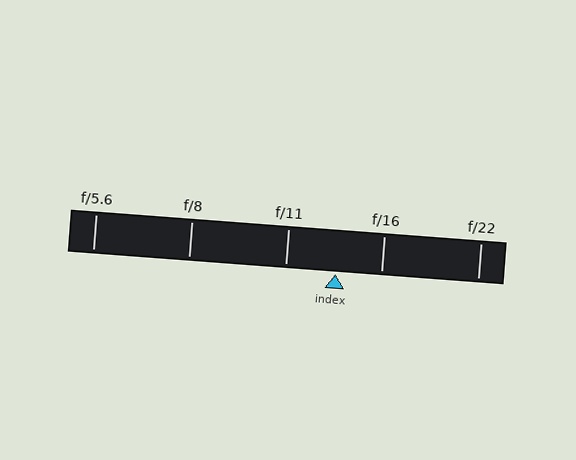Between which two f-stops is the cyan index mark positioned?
The index mark is between f/11 and f/16.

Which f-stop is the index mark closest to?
The index mark is closest to f/16.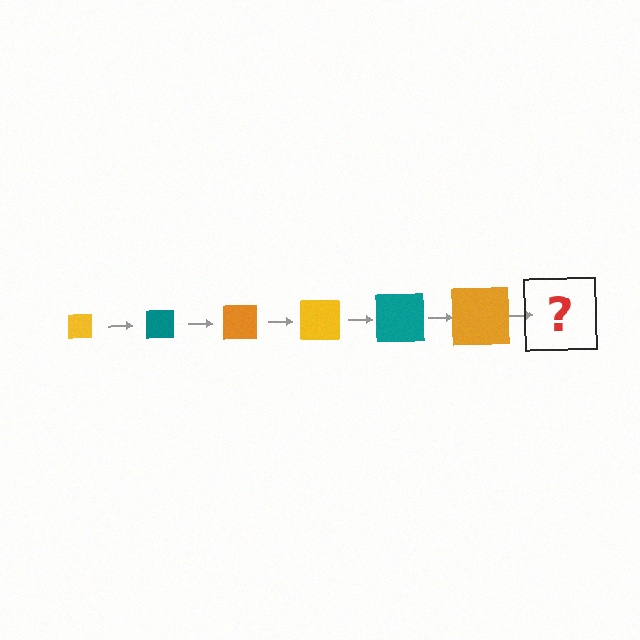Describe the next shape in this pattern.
It should be a yellow square, larger than the previous one.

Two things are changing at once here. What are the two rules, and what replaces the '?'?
The two rules are that the square grows larger each step and the color cycles through yellow, teal, and orange. The '?' should be a yellow square, larger than the previous one.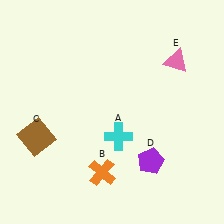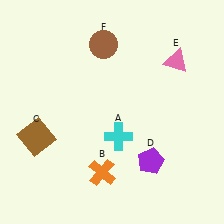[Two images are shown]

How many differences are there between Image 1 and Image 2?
There is 1 difference between the two images.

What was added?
A brown circle (F) was added in Image 2.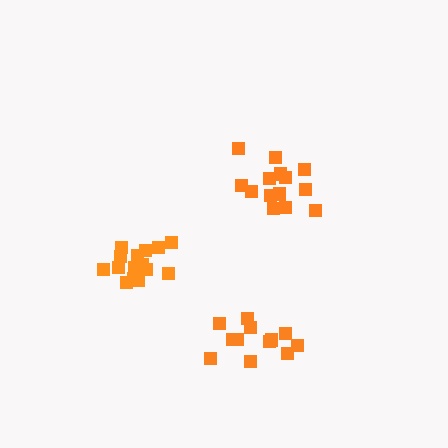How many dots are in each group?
Group 1: 16 dots, Group 2: 14 dots, Group 3: 12 dots (42 total).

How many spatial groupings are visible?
There are 3 spatial groupings.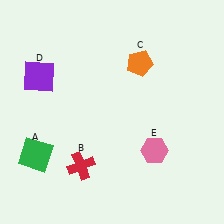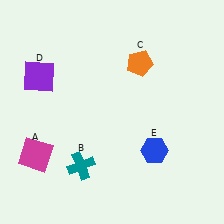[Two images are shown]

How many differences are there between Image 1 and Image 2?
There are 3 differences between the two images.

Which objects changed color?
A changed from green to magenta. B changed from red to teal. E changed from pink to blue.